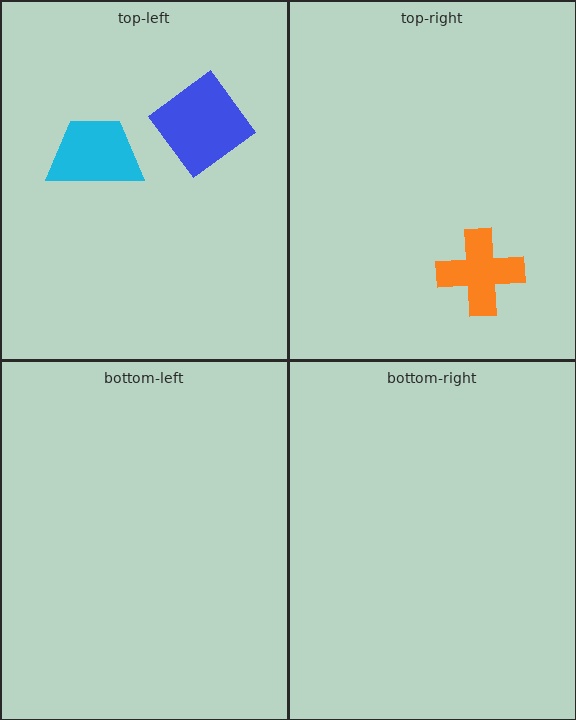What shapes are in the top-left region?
The cyan trapezoid, the blue diamond.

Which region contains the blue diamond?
The top-left region.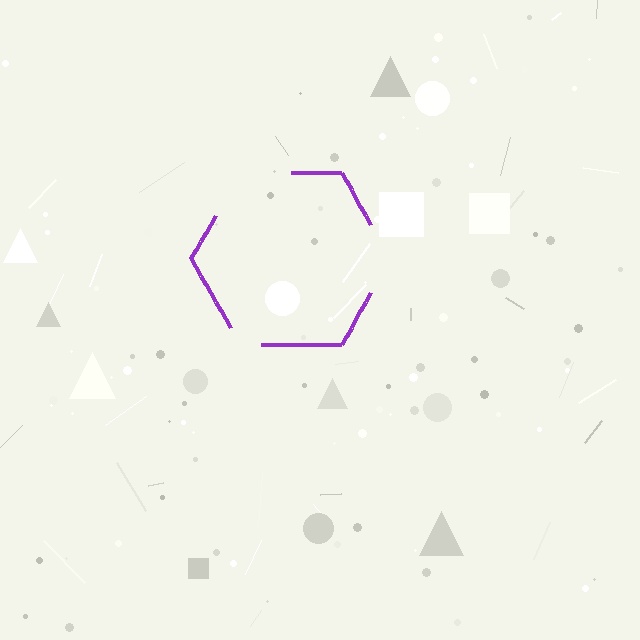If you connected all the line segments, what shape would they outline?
They would outline a hexagon.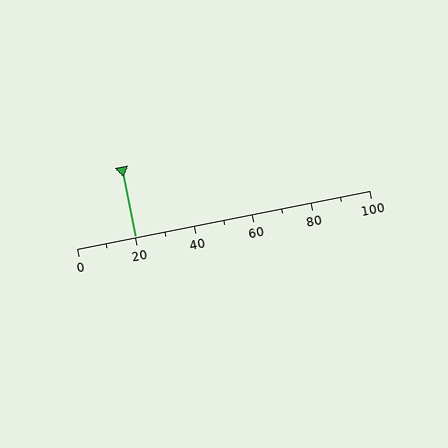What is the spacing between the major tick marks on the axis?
The major ticks are spaced 20 apart.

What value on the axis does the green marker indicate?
The marker indicates approximately 20.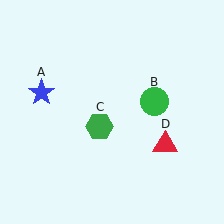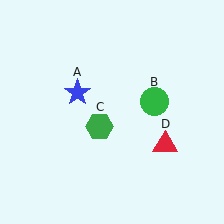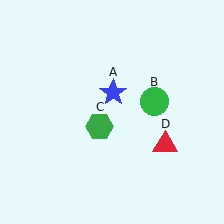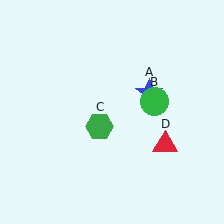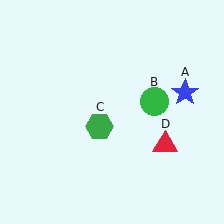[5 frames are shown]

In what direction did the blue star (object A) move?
The blue star (object A) moved right.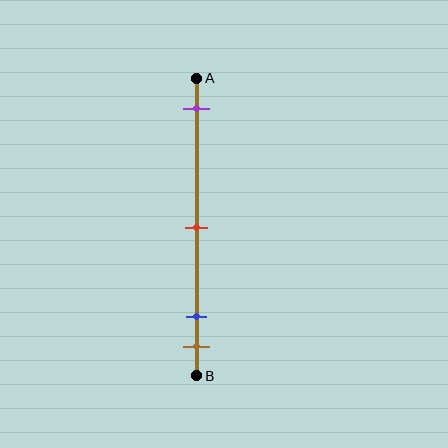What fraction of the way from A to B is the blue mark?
The blue mark is approximately 80% (0.8) of the way from A to B.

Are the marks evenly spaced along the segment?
No, the marks are not evenly spaced.